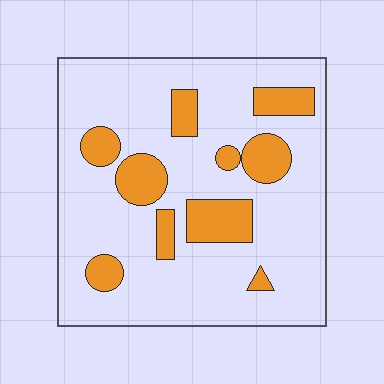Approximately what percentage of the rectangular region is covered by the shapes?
Approximately 20%.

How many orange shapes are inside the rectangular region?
10.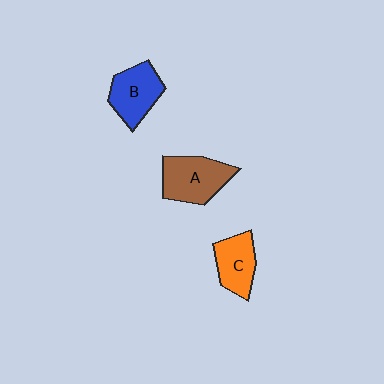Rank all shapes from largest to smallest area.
From largest to smallest: A (brown), B (blue), C (orange).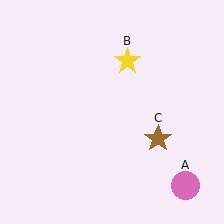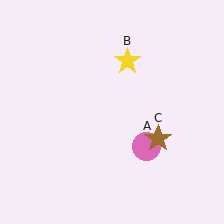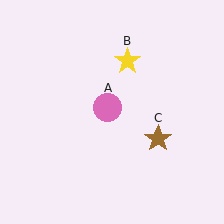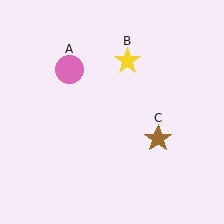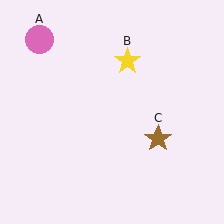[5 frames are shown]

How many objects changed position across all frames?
1 object changed position: pink circle (object A).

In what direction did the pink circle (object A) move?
The pink circle (object A) moved up and to the left.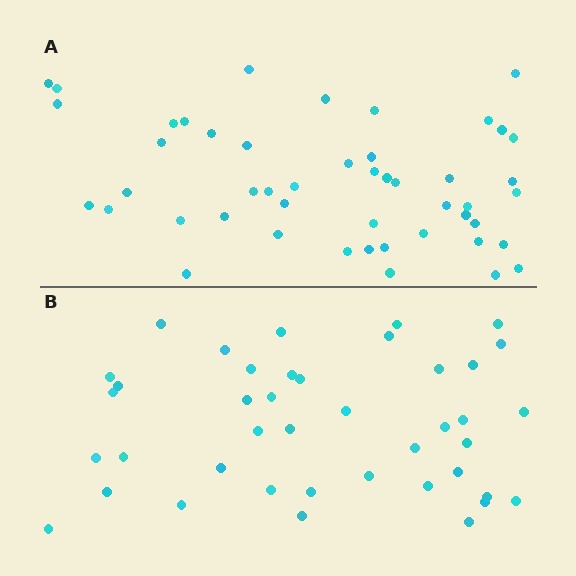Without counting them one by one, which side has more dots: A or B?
Region A (the top region) has more dots.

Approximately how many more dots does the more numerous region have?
Region A has roughly 8 or so more dots than region B.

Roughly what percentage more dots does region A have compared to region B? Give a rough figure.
About 15% more.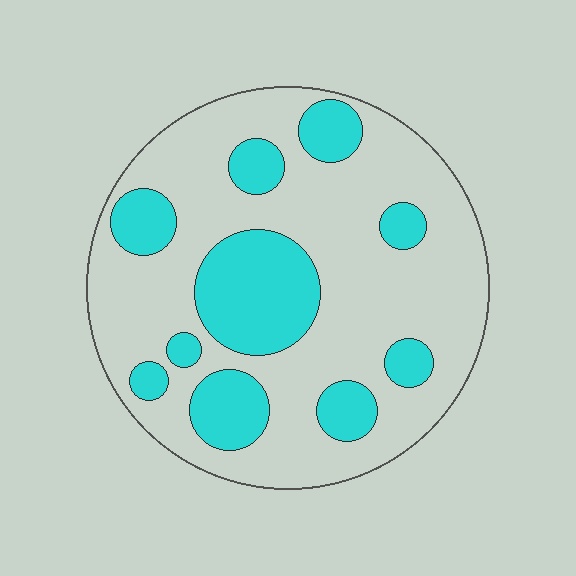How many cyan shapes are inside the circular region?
10.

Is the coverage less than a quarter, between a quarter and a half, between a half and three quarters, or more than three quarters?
Between a quarter and a half.